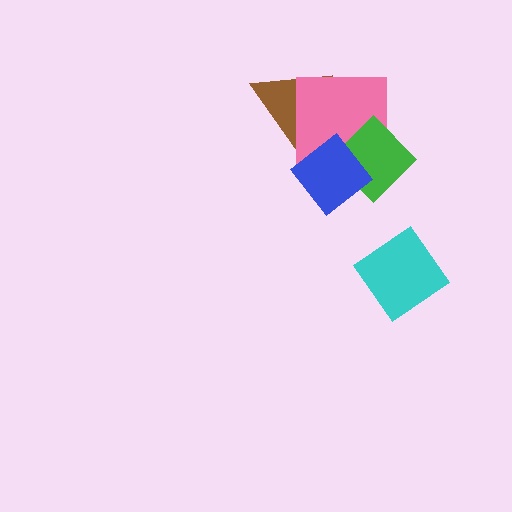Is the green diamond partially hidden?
Yes, it is partially covered by another shape.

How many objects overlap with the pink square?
3 objects overlap with the pink square.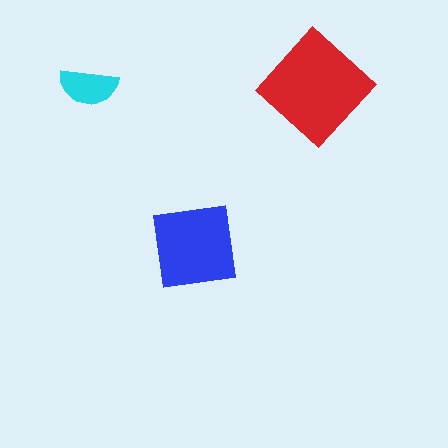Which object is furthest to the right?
The red diamond is rightmost.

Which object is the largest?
The red diamond.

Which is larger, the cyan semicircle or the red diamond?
The red diamond.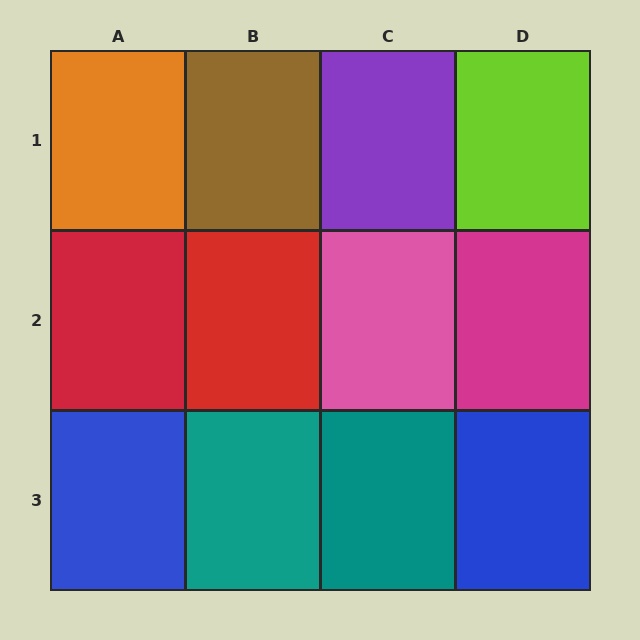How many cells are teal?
2 cells are teal.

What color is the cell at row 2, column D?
Magenta.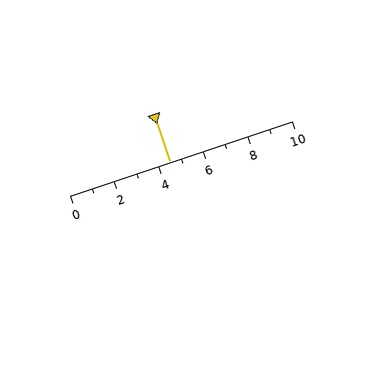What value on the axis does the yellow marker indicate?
The marker indicates approximately 4.5.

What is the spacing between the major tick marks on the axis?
The major ticks are spaced 2 apart.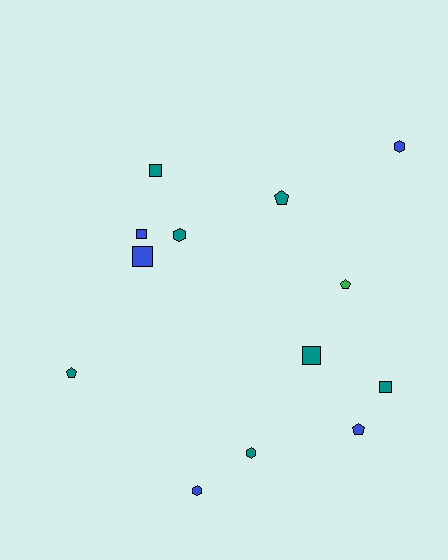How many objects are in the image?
There are 13 objects.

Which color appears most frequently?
Teal, with 7 objects.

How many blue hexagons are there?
There are 2 blue hexagons.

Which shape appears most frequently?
Square, with 5 objects.